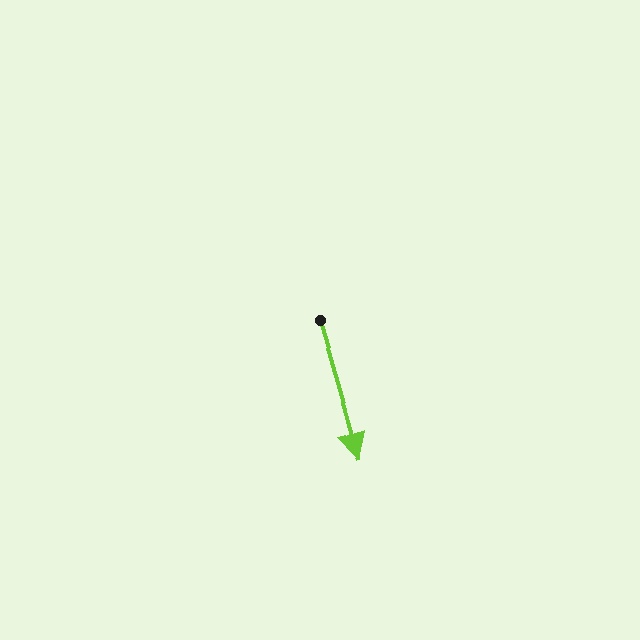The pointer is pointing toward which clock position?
Roughly 5 o'clock.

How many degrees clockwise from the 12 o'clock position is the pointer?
Approximately 164 degrees.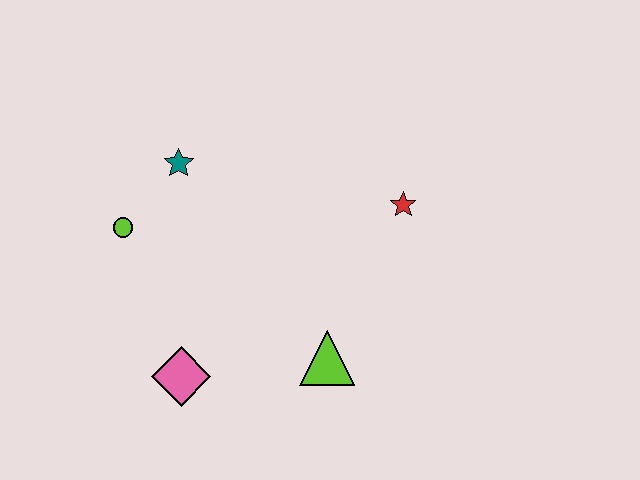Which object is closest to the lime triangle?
The pink diamond is closest to the lime triangle.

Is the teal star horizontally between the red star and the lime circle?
Yes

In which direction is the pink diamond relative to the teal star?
The pink diamond is below the teal star.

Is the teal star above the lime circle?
Yes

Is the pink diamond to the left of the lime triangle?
Yes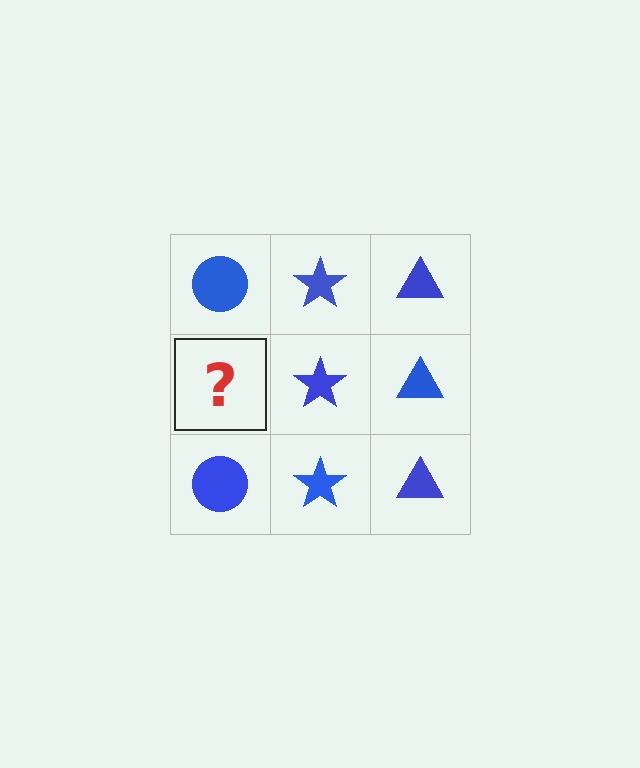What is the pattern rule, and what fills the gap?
The rule is that each column has a consistent shape. The gap should be filled with a blue circle.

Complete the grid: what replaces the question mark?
The question mark should be replaced with a blue circle.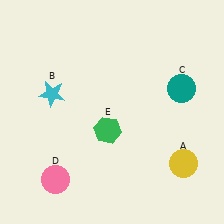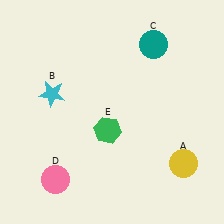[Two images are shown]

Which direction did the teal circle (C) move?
The teal circle (C) moved up.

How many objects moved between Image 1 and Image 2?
1 object moved between the two images.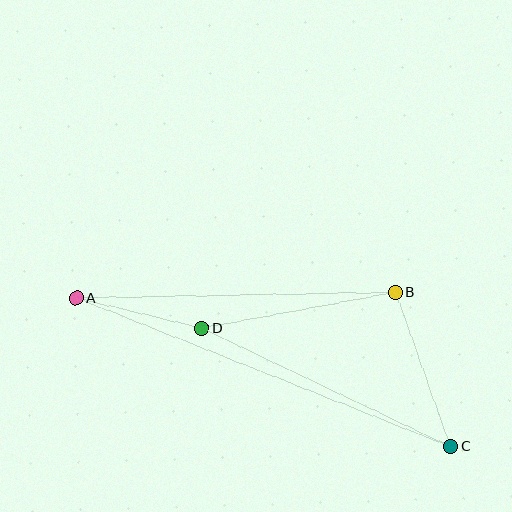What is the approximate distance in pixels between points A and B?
The distance between A and B is approximately 319 pixels.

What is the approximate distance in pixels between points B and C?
The distance between B and C is approximately 164 pixels.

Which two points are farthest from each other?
Points A and C are farthest from each other.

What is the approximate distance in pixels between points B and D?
The distance between B and D is approximately 197 pixels.